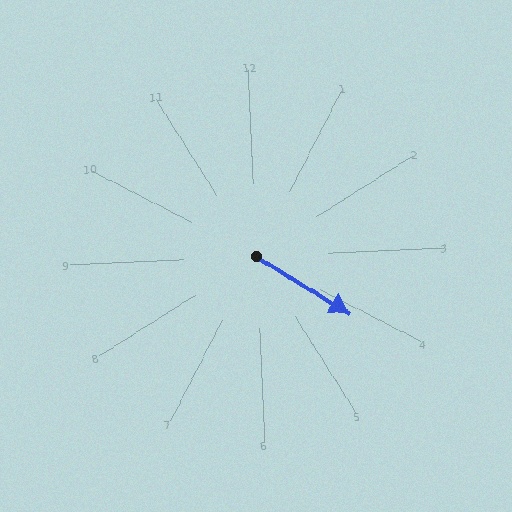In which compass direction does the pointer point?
Southeast.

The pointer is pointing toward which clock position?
Roughly 4 o'clock.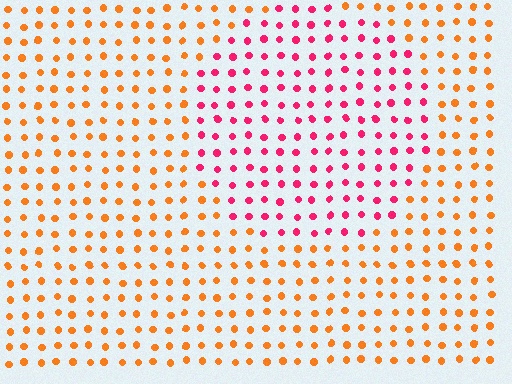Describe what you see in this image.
The image is filled with small orange elements in a uniform arrangement. A circle-shaped region is visible where the elements are tinted to a slightly different hue, forming a subtle color boundary.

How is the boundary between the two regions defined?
The boundary is defined purely by a slight shift in hue (about 50 degrees). Spacing, size, and orientation are identical on both sides.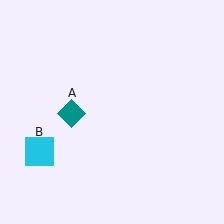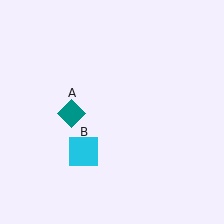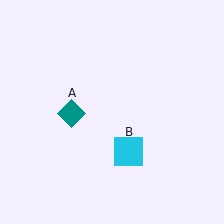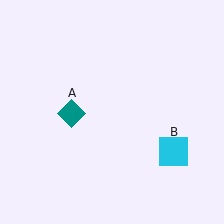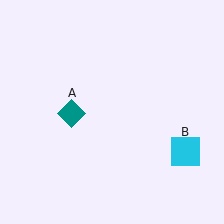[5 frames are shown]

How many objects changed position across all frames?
1 object changed position: cyan square (object B).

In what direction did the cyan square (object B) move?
The cyan square (object B) moved right.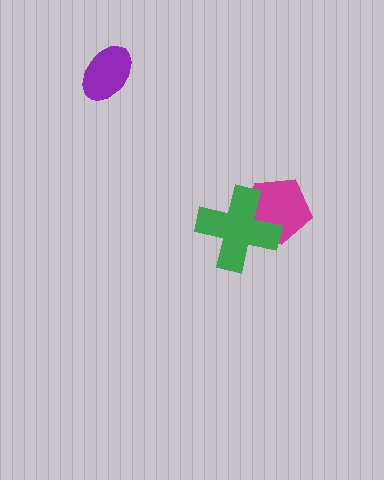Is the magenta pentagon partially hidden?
Yes, it is partially covered by another shape.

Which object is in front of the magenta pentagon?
The green cross is in front of the magenta pentagon.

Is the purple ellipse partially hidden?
No, no other shape covers it.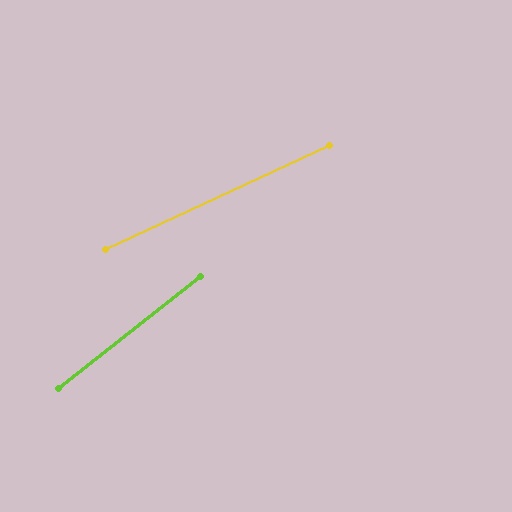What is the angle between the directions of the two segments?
Approximately 13 degrees.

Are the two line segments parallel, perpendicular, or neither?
Neither parallel nor perpendicular — they differ by about 13°.